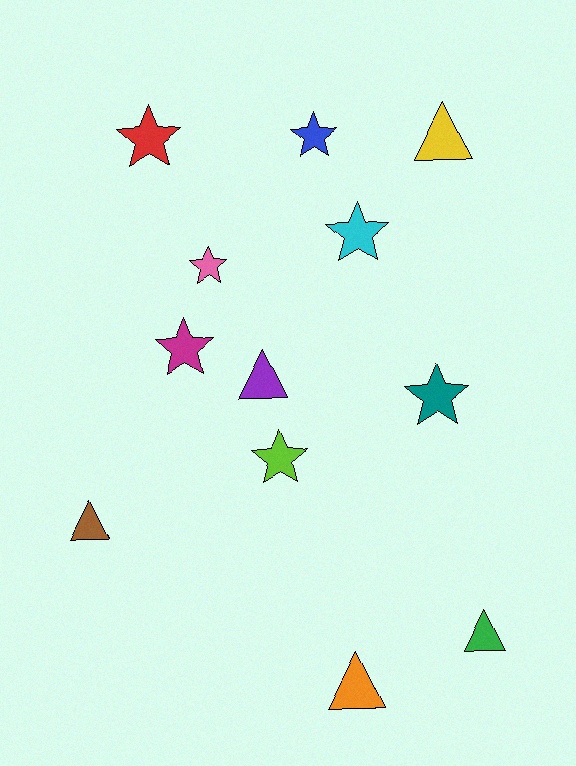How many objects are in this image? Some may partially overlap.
There are 12 objects.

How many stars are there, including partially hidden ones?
There are 7 stars.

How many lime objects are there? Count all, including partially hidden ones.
There is 1 lime object.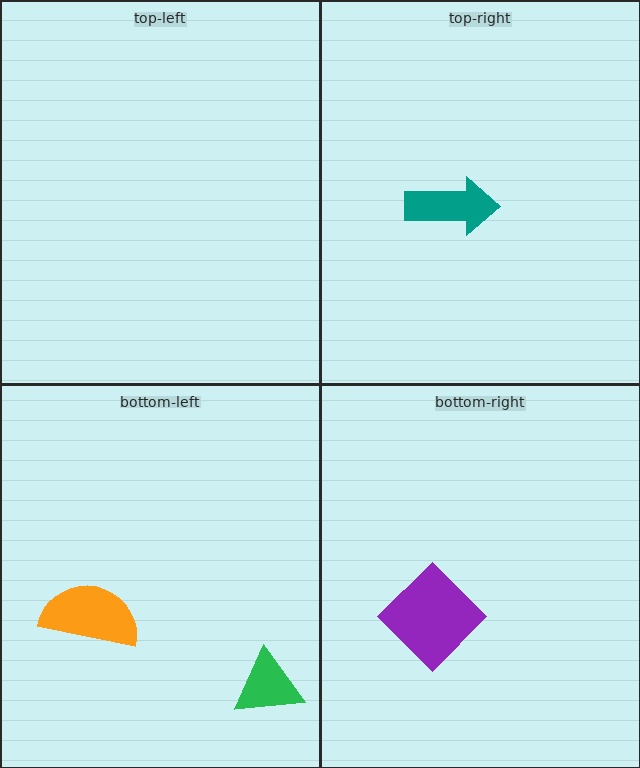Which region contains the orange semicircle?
The bottom-left region.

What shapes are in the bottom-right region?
The purple diamond.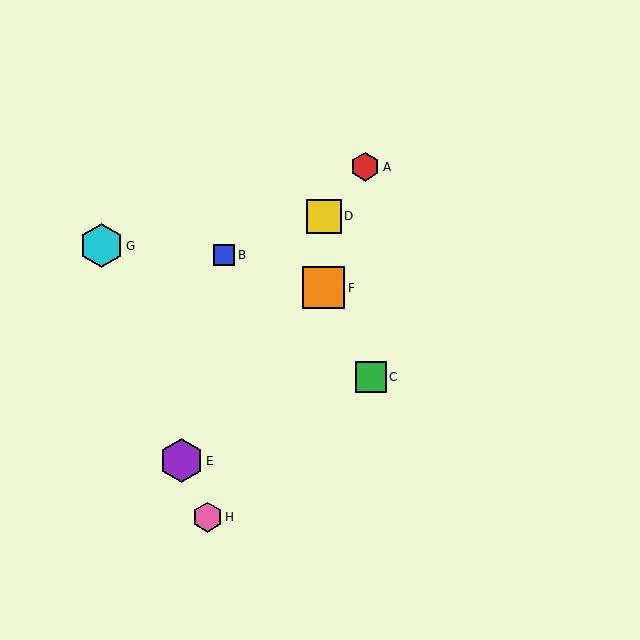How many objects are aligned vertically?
2 objects (D, F) are aligned vertically.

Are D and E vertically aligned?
No, D is at x≈324 and E is at x≈181.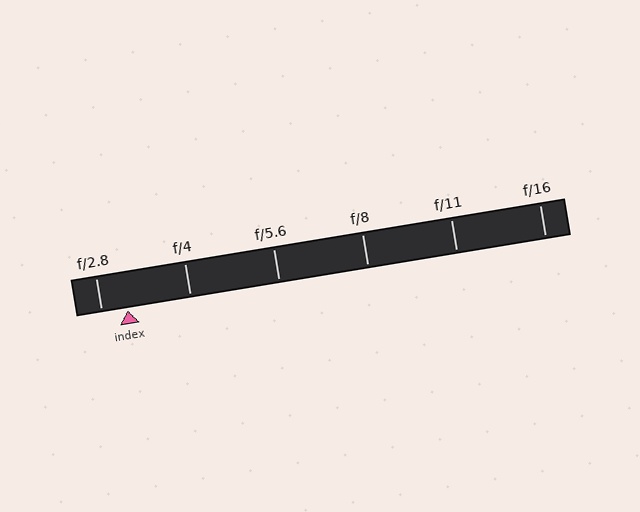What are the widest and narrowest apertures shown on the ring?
The widest aperture shown is f/2.8 and the narrowest is f/16.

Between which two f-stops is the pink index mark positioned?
The index mark is between f/2.8 and f/4.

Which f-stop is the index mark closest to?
The index mark is closest to f/2.8.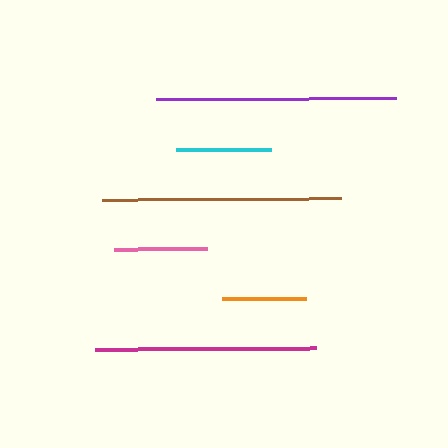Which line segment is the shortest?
The orange line is the shortest at approximately 84 pixels.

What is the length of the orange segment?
The orange segment is approximately 84 pixels long.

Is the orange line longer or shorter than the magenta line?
The magenta line is longer than the orange line.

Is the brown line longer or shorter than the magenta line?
The brown line is longer than the magenta line.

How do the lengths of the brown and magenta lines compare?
The brown and magenta lines are approximately the same length.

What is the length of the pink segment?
The pink segment is approximately 93 pixels long.